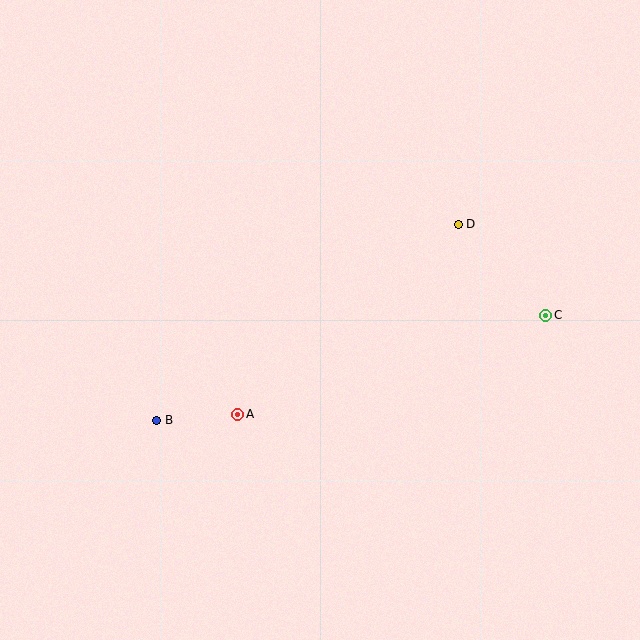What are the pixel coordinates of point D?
Point D is at (458, 224).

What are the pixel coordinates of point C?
Point C is at (546, 315).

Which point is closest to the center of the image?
Point A at (238, 414) is closest to the center.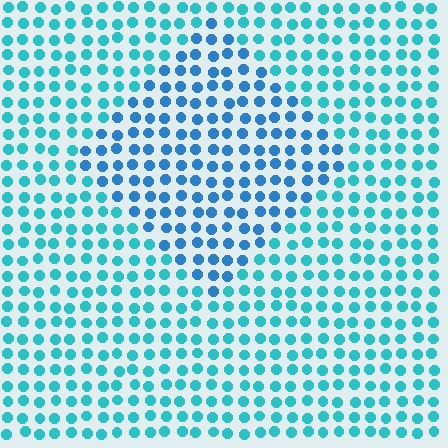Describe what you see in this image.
The image is filled with small cyan elements in a uniform arrangement. A diamond-shaped region is visible where the elements are tinted to a slightly different hue, forming a subtle color boundary.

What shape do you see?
I see a diamond.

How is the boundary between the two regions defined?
The boundary is defined purely by a slight shift in hue (about 26 degrees). Spacing, size, and orientation are identical on both sides.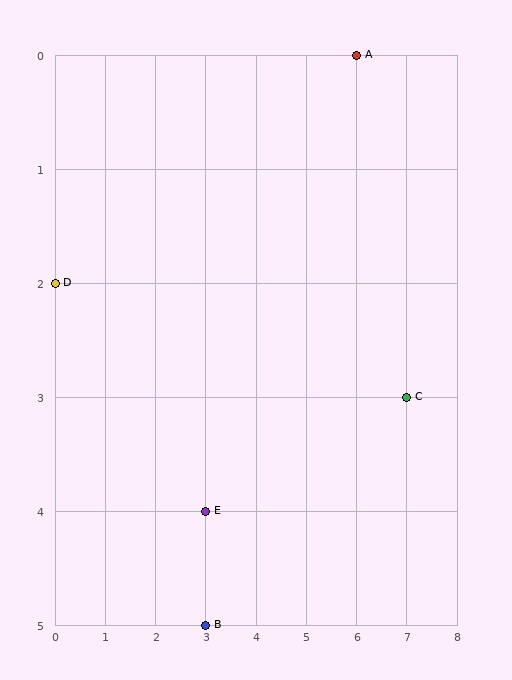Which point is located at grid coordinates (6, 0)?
Point A is at (6, 0).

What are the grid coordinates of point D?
Point D is at grid coordinates (0, 2).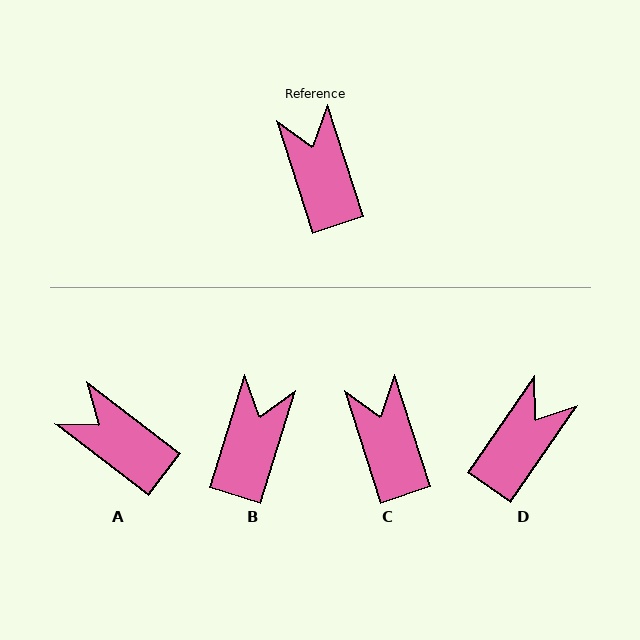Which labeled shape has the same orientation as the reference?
C.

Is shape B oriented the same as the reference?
No, it is off by about 35 degrees.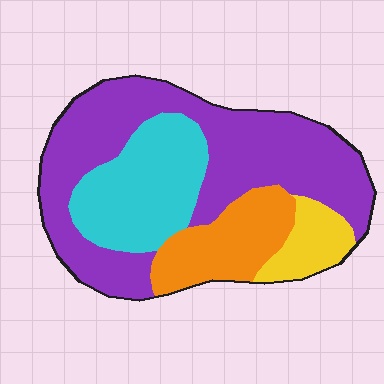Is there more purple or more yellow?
Purple.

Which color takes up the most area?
Purple, at roughly 50%.